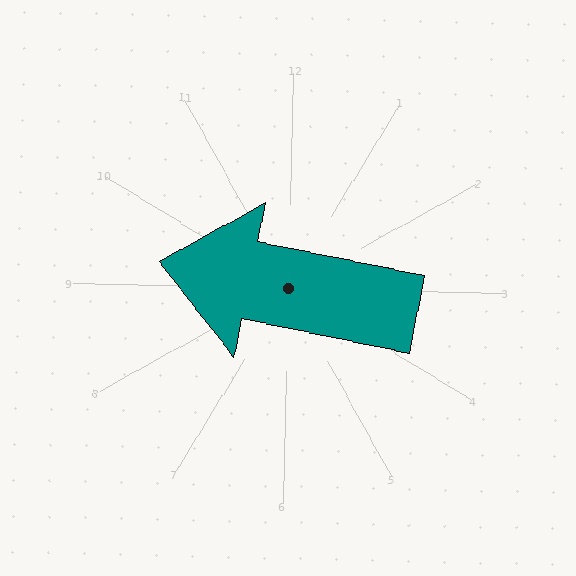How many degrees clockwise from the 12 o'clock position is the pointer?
Approximately 280 degrees.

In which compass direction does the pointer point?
West.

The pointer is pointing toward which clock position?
Roughly 9 o'clock.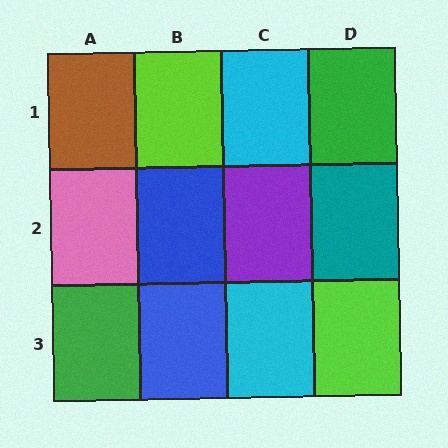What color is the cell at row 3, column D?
Lime.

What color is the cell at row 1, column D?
Green.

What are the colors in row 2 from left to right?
Pink, blue, purple, teal.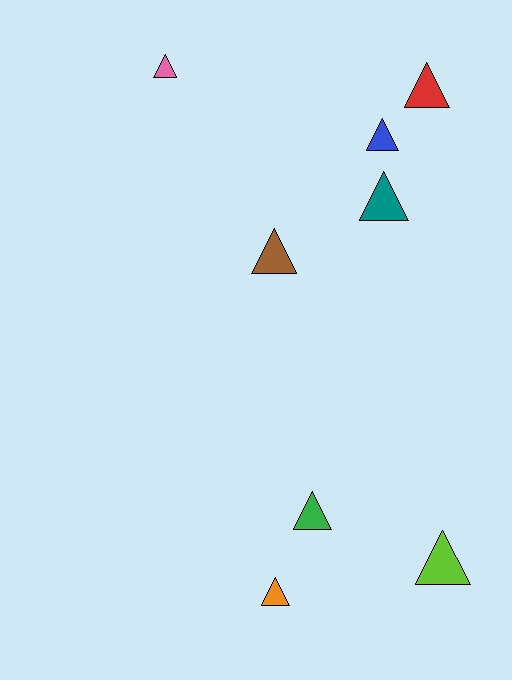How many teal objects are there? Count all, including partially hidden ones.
There is 1 teal object.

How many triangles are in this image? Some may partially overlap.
There are 8 triangles.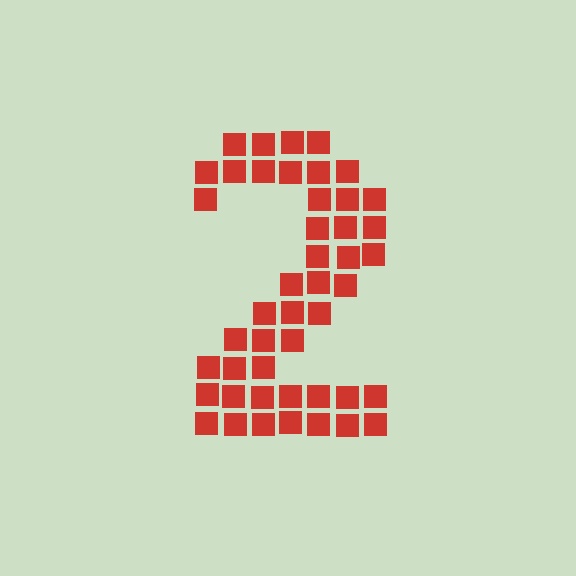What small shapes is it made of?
It is made of small squares.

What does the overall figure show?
The overall figure shows the digit 2.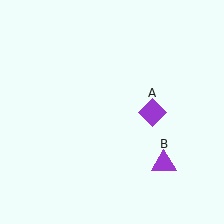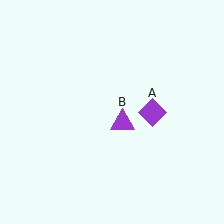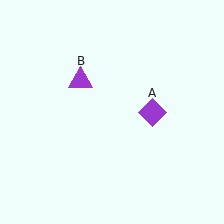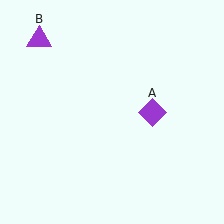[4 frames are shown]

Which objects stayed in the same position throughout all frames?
Purple diamond (object A) remained stationary.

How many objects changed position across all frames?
1 object changed position: purple triangle (object B).